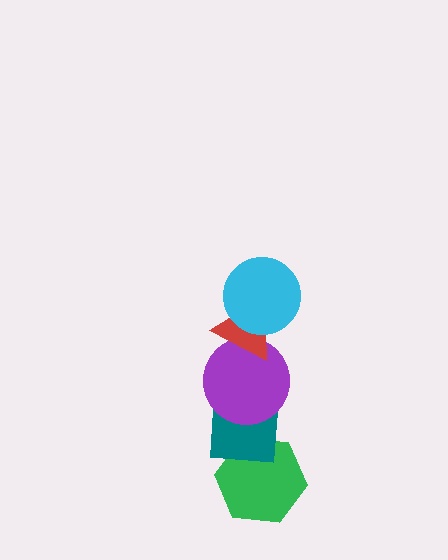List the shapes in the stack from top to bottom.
From top to bottom: the cyan circle, the red triangle, the purple circle, the teal square, the green hexagon.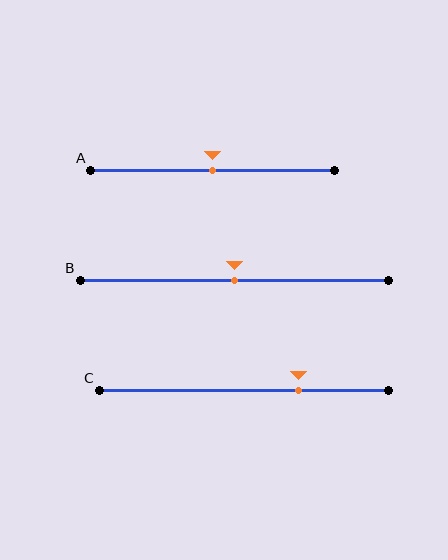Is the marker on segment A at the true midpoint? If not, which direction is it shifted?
Yes, the marker on segment A is at the true midpoint.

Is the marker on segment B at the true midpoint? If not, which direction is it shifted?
Yes, the marker on segment B is at the true midpoint.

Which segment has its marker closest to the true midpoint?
Segment A has its marker closest to the true midpoint.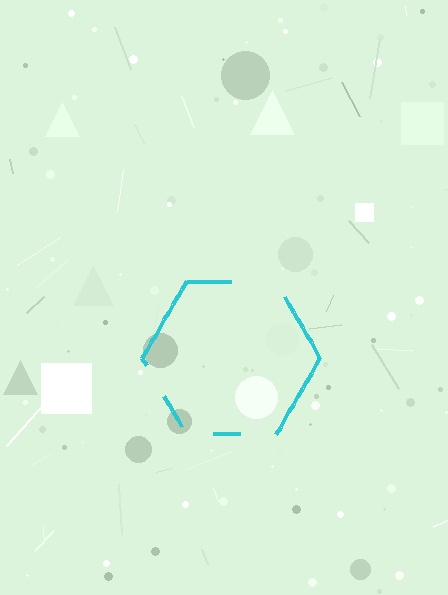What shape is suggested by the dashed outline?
The dashed outline suggests a hexagon.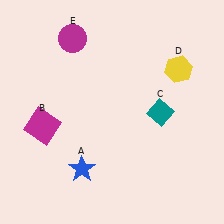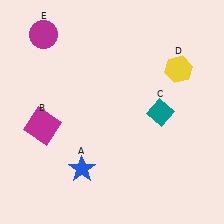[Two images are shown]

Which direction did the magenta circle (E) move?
The magenta circle (E) moved left.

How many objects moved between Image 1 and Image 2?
1 object moved between the two images.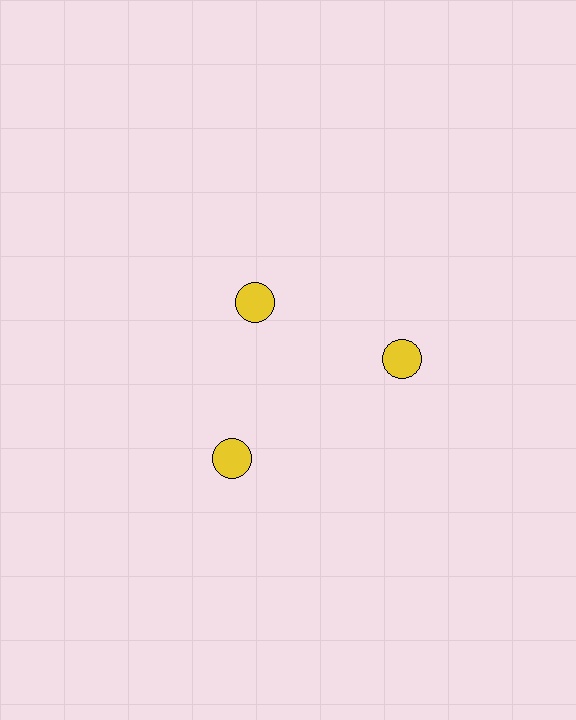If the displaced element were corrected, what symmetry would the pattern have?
It would have 3-fold rotational symmetry — the pattern would map onto itself every 120 degrees.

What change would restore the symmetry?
The symmetry would be restored by moving it outward, back onto the ring so that all 3 circles sit at equal angles and equal distance from the center.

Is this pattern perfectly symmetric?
No. The 3 yellow circles are arranged in a ring, but one element near the 11 o'clock position is pulled inward toward the center, breaking the 3-fold rotational symmetry.